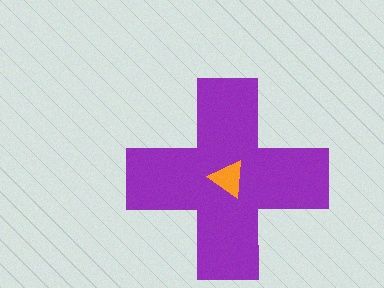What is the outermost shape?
The purple cross.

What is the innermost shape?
The orange triangle.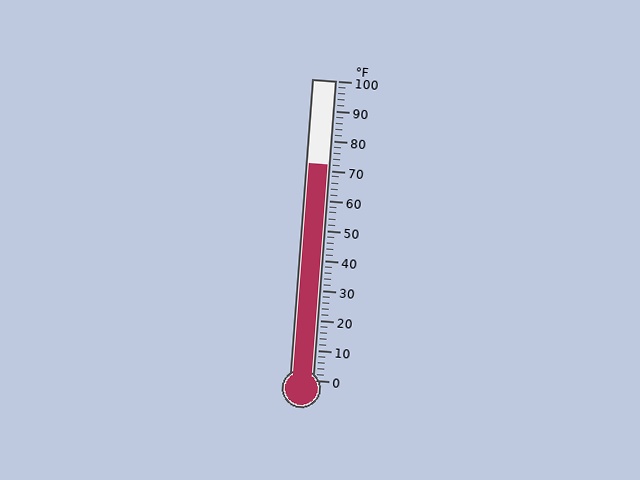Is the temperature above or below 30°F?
The temperature is above 30°F.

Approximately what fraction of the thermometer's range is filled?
The thermometer is filled to approximately 70% of its range.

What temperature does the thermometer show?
The thermometer shows approximately 72°F.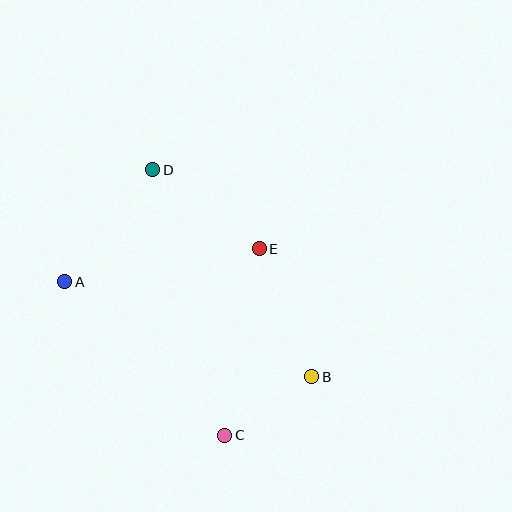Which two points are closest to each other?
Points B and C are closest to each other.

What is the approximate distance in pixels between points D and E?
The distance between D and E is approximately 132 pixels.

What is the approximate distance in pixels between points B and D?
The distance between B and D is approximately 261 pixels.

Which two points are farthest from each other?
Points C and D are farthest from each other.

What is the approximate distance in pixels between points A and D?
The distance between A and D is approximately 142 pixels.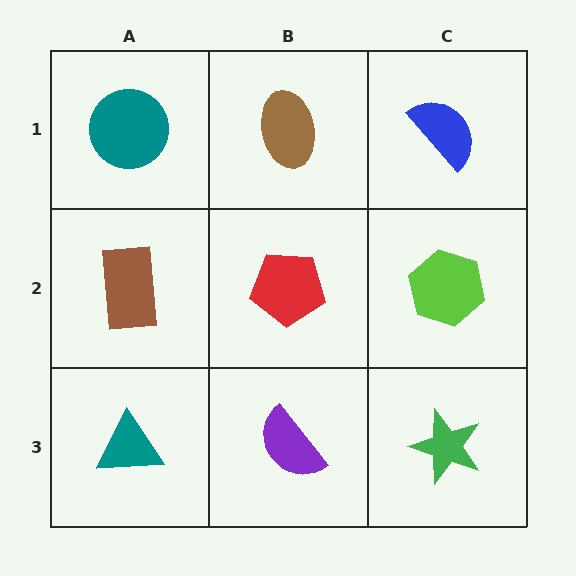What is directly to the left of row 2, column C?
A red pentagon.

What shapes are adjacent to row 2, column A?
A teal circle (row 1, column A), a teal triangle (row 3, column A), a red pentagon (row 2, column B).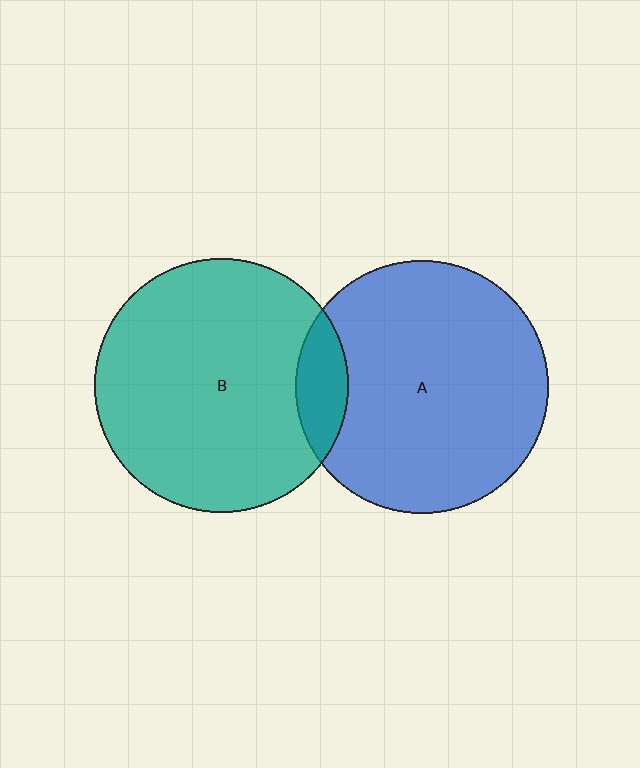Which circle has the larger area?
Circle B (teal).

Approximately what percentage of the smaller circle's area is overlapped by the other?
Approximately 10%.